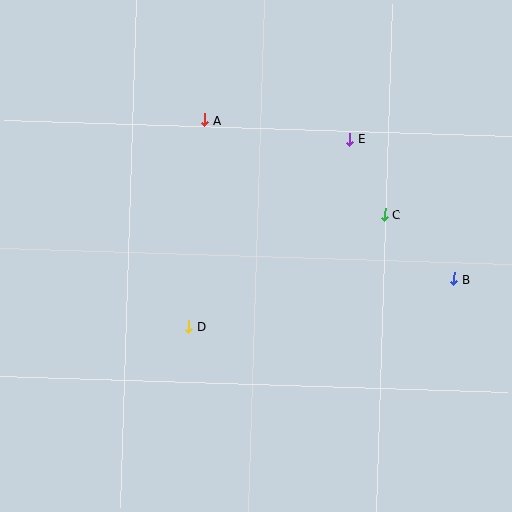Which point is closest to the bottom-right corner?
Point B is closest to the bottom-right corner.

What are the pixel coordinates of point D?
Point D is at (189, 326).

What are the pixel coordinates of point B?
Point B is at (454, 279).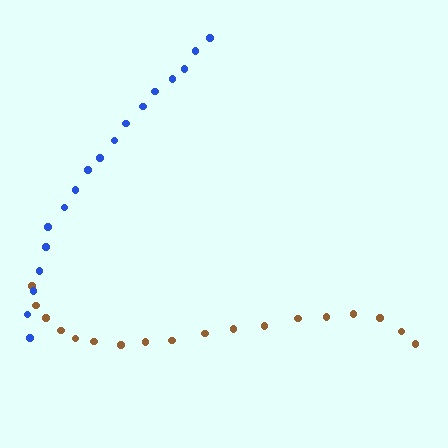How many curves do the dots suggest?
There are 2 distinct paths.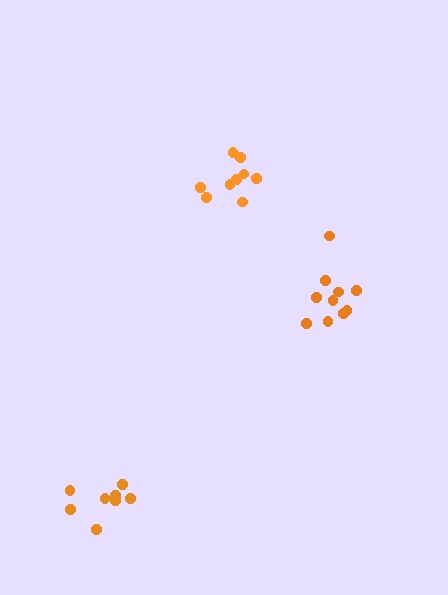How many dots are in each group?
Group 1: 8 dots, Group 2: 10 dots, Group 3: 9 dots (27 total).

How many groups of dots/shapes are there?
There are 3 groups.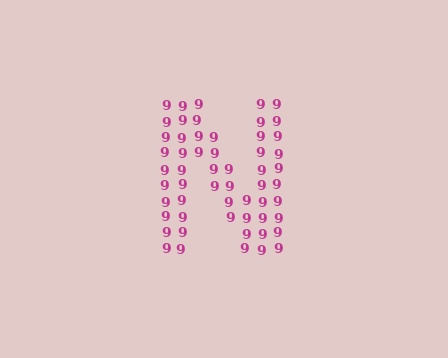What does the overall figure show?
The overall figure shows the letter N.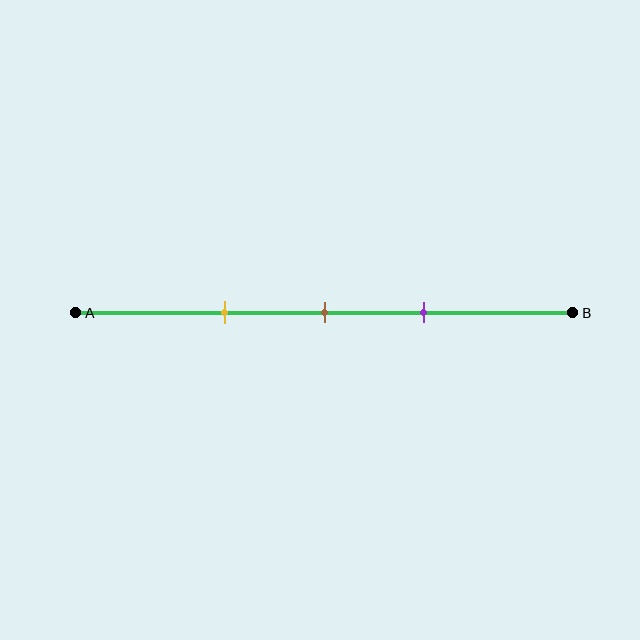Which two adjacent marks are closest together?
The brown and purple marks are the closest adjacent pair.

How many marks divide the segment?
There are 3 marks dividing the segment.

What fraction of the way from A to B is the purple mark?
The purple mark is approximately 70% (0.7) of the way from A to B.